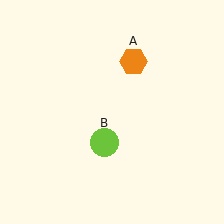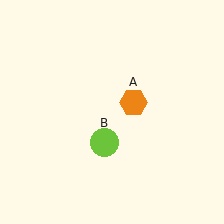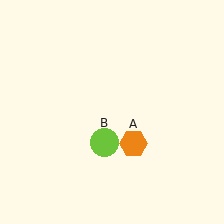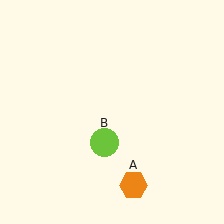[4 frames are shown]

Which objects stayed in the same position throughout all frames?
Lime circle (object B) remained stationary.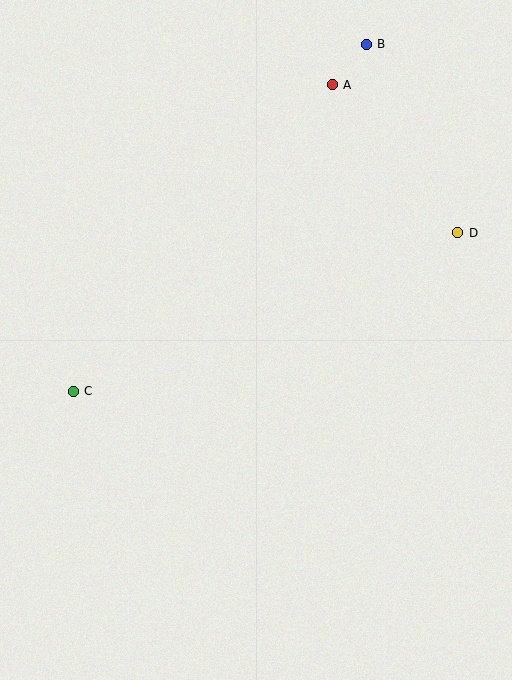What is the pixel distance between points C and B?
The distance between C and B is 454 pixels.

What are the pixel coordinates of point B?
Point B is at (366, 44).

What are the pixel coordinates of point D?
Point D is at (458, 233).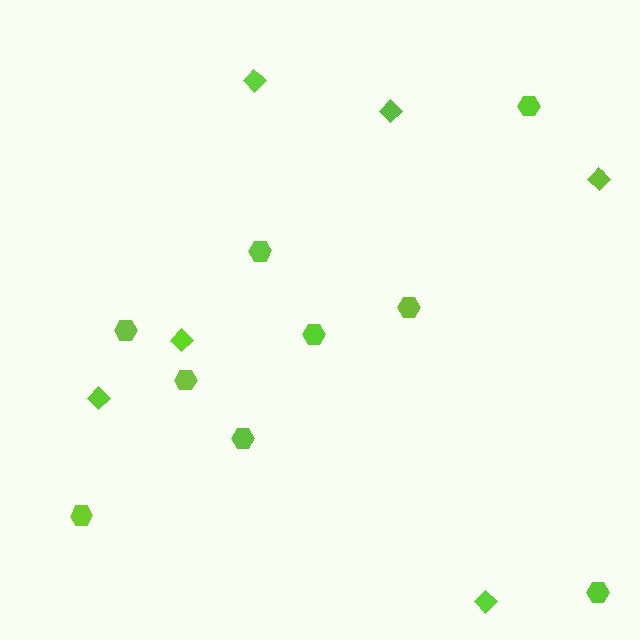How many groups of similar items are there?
There are 2 groups: one group of hexagons (9) and one group of diamonds (6).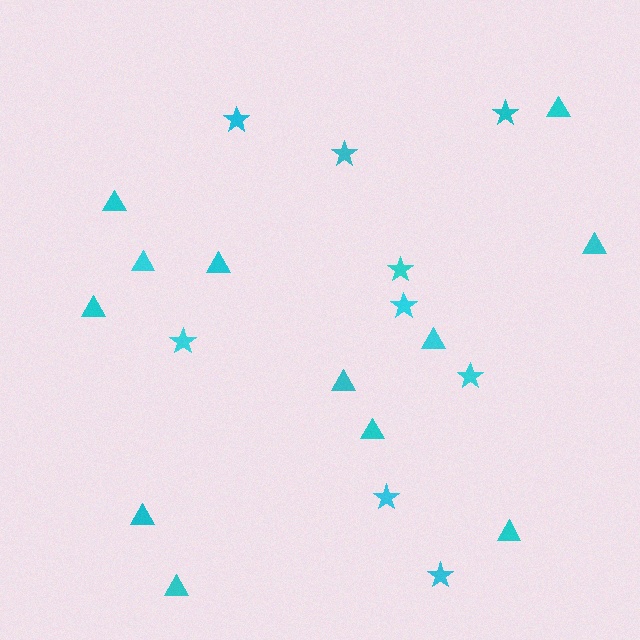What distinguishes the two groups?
There are 2 groups: one group of stars (9) and one group of triangles (12).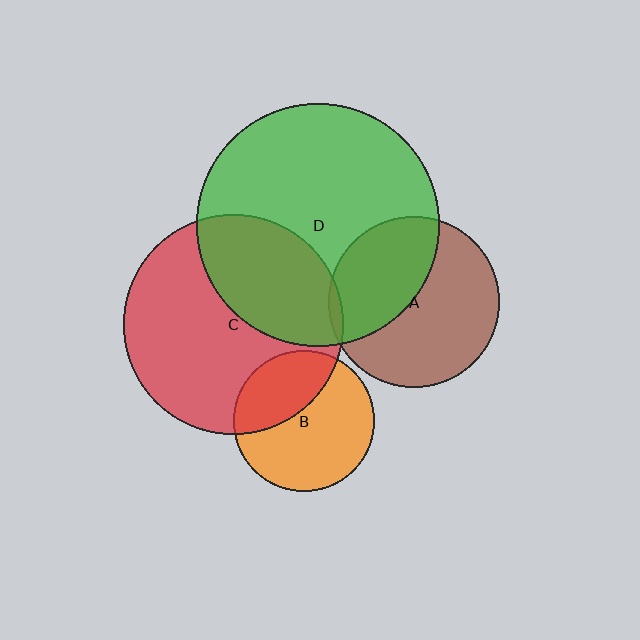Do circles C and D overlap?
Yes.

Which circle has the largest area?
Circle D (green).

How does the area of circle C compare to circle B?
Approximately 2.4 times.